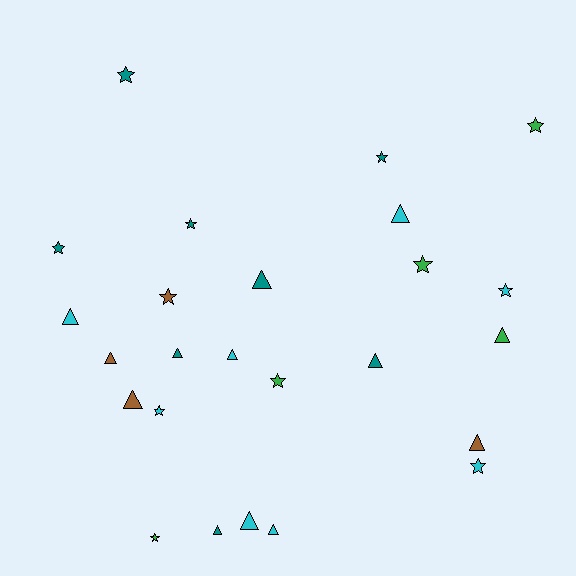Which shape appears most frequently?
Triangle, with 13 objects.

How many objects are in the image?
There are 25 objects.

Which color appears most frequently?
Teal, with 8 objects.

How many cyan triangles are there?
There are 5 cyan triangles.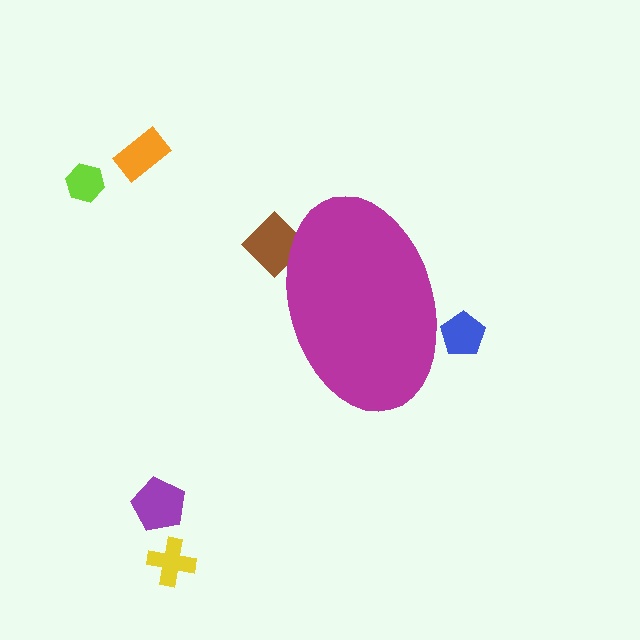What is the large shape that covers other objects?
A magenta ellipse.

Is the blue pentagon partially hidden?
Yes, the blue pentagon is partially hidden behind the magenta ellipse.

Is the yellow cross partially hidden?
No, the yellow cross is fully visible.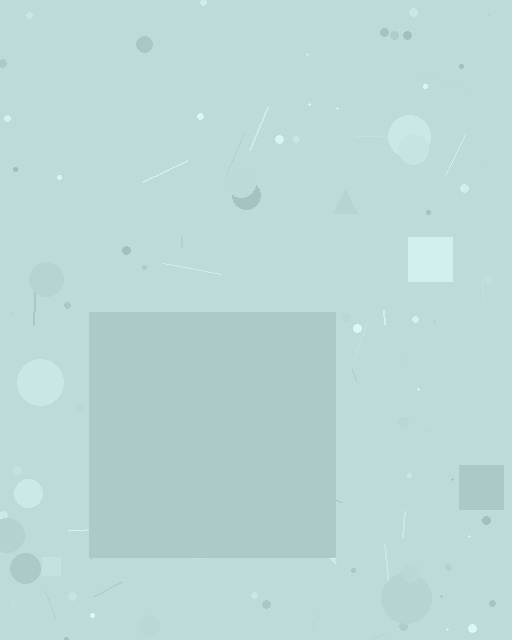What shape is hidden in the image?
A square is hidden in the image.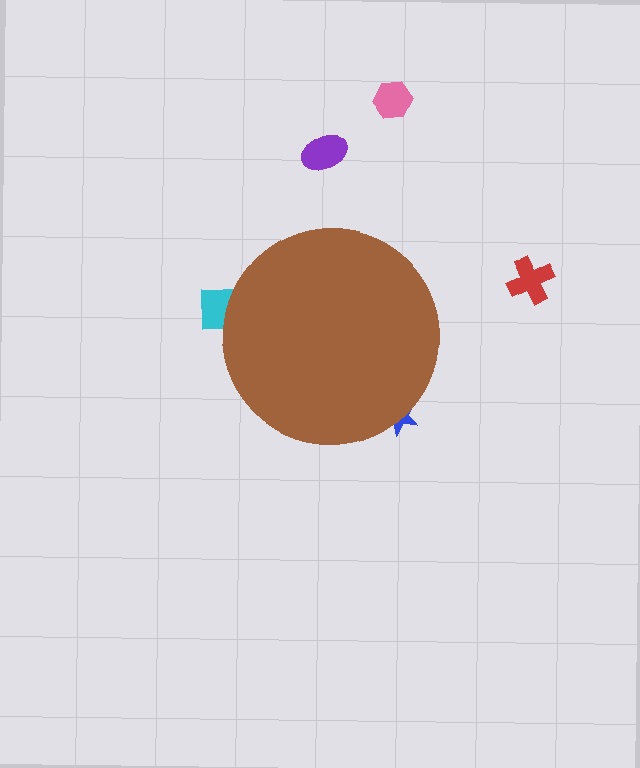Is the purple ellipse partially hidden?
No, the purple ellipse is fully visible.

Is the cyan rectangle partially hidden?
Yes, the cyan rectangle is partially hidden behind the brown circle.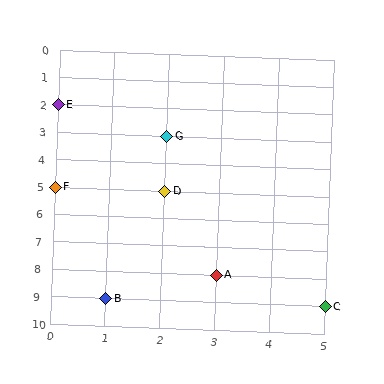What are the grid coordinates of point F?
Point F is at grid coordinates (0, 5).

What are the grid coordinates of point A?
Point A is at grid coordinates (3, 8).